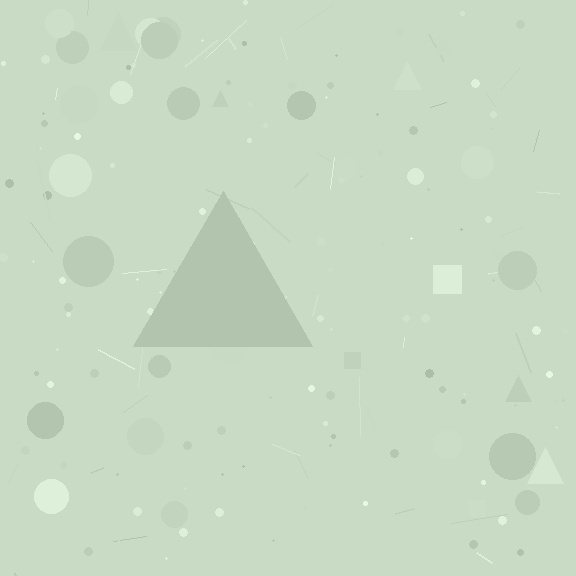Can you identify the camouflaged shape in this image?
The camouflaged shape is a triangle.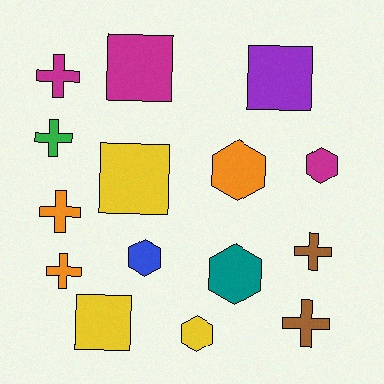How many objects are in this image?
There are 15 objects.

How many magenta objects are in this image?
There are 3 magenta objects.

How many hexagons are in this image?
There are 5 hexagons.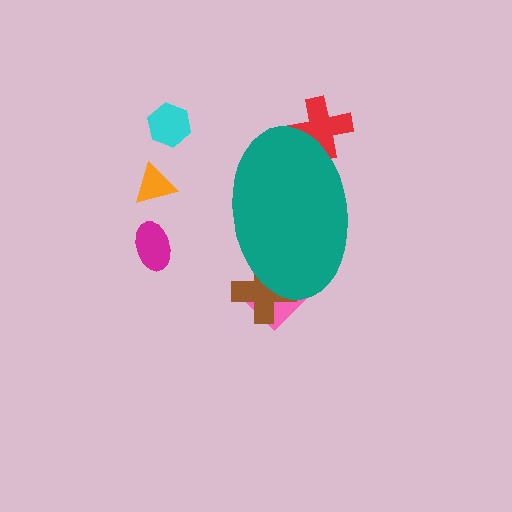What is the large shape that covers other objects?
A teal ellipse.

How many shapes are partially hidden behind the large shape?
3 shapes are partially hidden.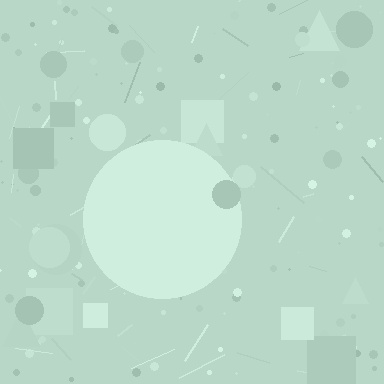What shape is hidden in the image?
A circle is hidden in the image.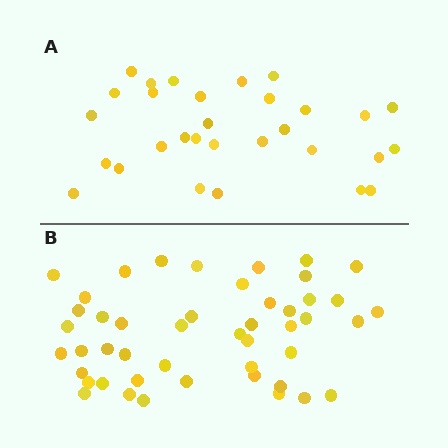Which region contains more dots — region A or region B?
Region B (the bottom region) has more dots.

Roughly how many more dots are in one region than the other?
Region B has approximately 15 more dots than region A.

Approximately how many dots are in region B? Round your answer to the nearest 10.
About 50 dots. (The exact count is 47, which rounds to 50.)